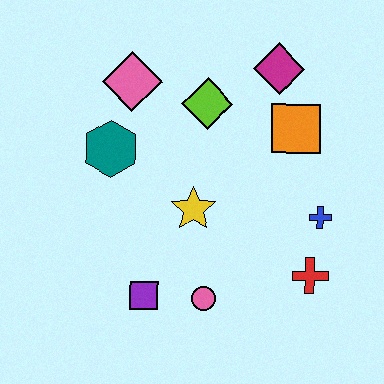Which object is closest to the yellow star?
The pink circle is closest to the yellow star.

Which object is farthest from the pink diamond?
The red cross is farthest from the pink diamond.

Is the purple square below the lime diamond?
Yes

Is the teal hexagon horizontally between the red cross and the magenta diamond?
No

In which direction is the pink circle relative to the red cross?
The pink circle is to the left of the red cross.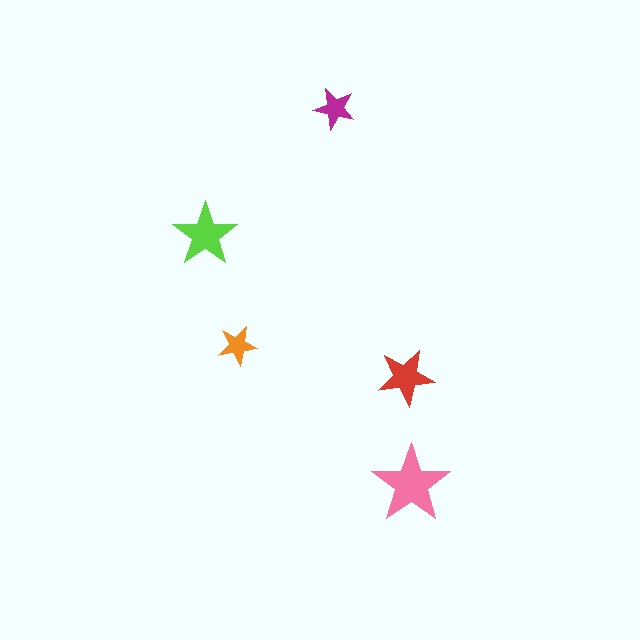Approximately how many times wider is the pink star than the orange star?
About 2 times wider.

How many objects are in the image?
There are 5 objects in the image.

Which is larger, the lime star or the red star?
The lime one.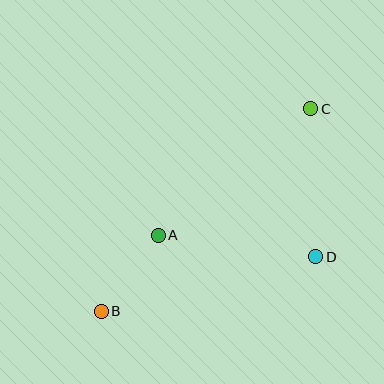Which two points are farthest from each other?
Points B and C are farthest from each other.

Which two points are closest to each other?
Points A and B are closest to each other.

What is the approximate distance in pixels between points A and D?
The distance between A and D is approximately 159 pixels.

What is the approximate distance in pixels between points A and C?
The distance between A and C is approximately 198 pixels.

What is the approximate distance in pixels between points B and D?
The distance between B and D is approximately 221 pixels.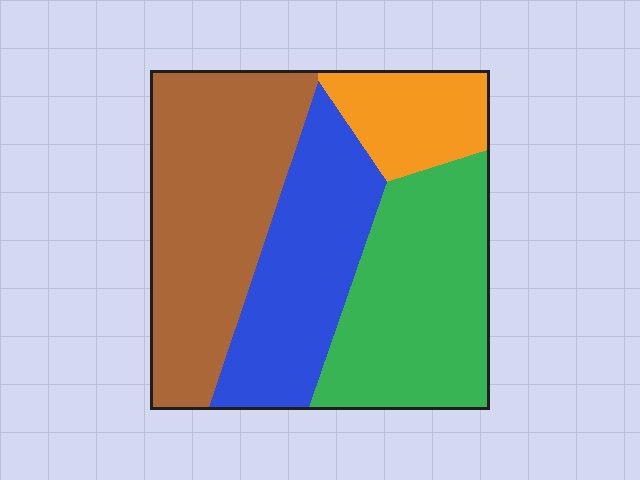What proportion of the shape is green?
Green takes up about one third (1/3) of the shape.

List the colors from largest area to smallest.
From largest to smallest: brown, green, blue, orange.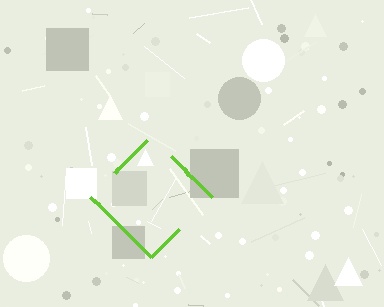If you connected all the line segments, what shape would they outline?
They would outline a diamond.